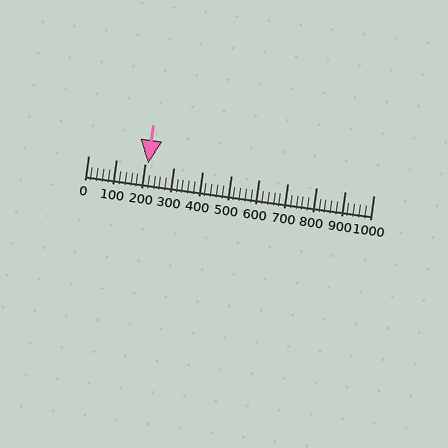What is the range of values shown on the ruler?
The ruler shows values from 0 to 1000.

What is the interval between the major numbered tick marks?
The major tick marks are spaced 100 units apart.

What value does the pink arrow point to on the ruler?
The pink arrow points to approximately 209.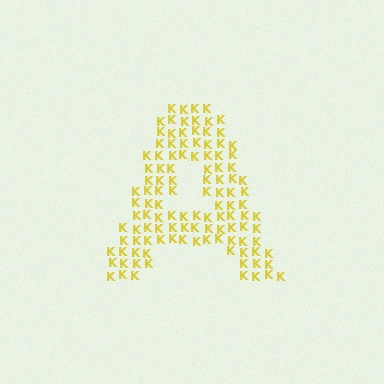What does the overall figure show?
The overall figure shows the letter A.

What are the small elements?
The small elements are letter K's.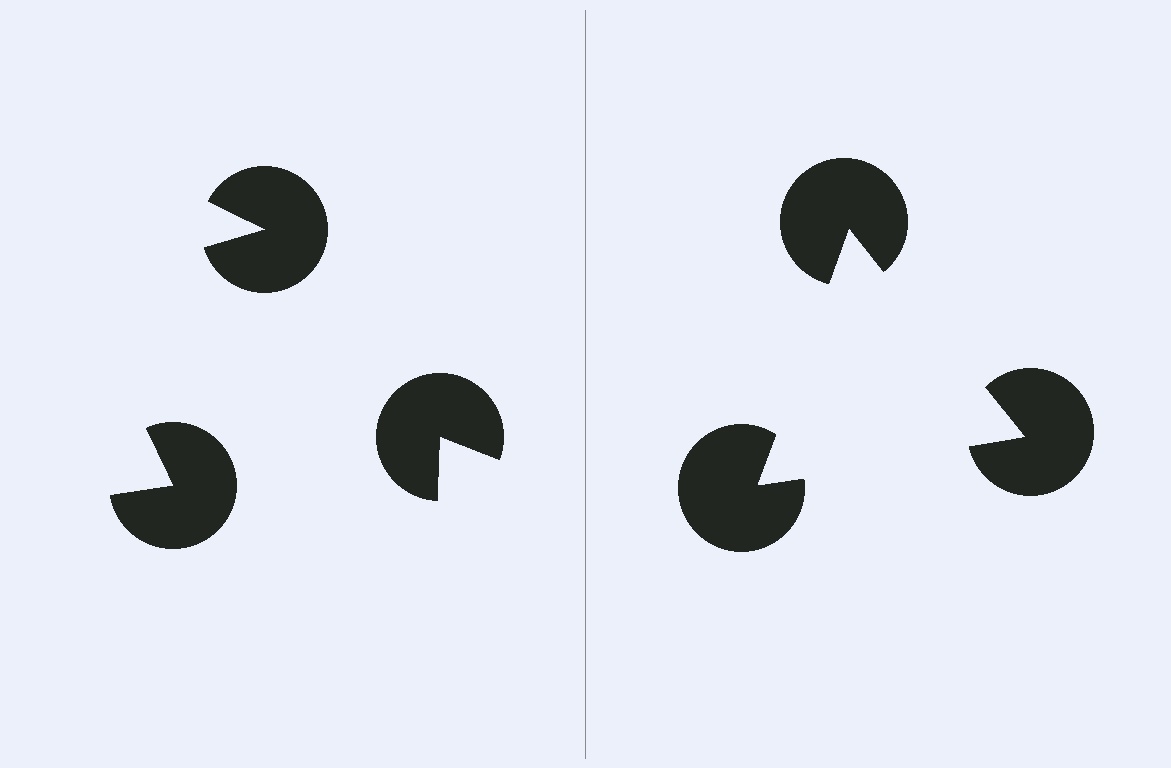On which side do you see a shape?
An illusory triangle appears on the right side. On the left side the wedge cuts are rotated, so no coherent shape forms.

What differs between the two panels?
The pac-man discs are positioned identically on both sides; only the wedge orientations differ. On the right they align to a triangle; on the left they are misaligned.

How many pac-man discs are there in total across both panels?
6 — 3 on each side.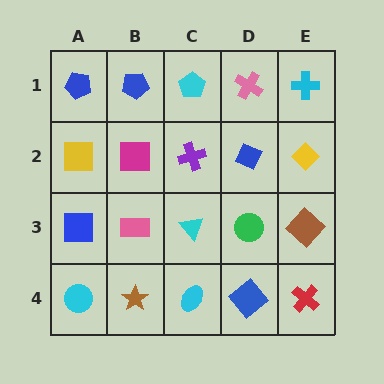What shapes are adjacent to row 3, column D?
A blue diamond (row 2, column D), a blue diamond (row 4, column D), a cyan triangle (row 3, column C), a brown diamond (row 3, column E).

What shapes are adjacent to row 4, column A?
A blue square (row 3, column A), a brown star (row 4, column B).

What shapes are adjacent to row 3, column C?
A purple cross (row 2, column C), a cyan ellipse (row 4, column C), a pink rectangle (row 3, column B), a green circle (row 3, column D).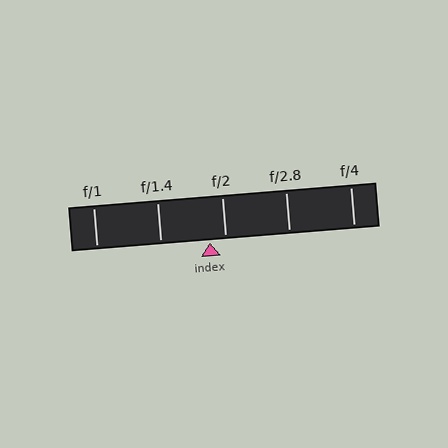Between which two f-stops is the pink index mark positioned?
The index mark is between f/1.4 and f/2.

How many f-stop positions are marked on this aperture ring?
There are 5 f-stop positions marked.